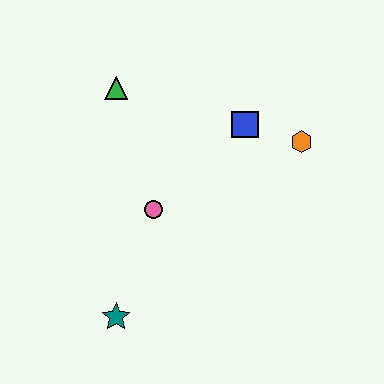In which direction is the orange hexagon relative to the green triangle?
The orange hexagon is to the right of the green triangle.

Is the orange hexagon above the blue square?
No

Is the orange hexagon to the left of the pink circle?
No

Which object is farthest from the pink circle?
The orange hexagon is farthest from the pink circle.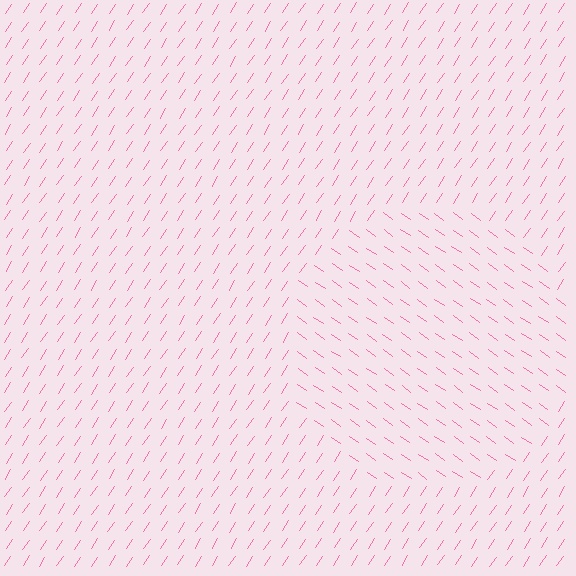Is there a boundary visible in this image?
Yes, there is a texture boundary formed by a change in line orientation.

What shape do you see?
I see a circle.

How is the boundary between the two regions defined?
The boundary is defined purely by a change in line orientation (approximately 89 degrees difference). All lines are the same color and thickness.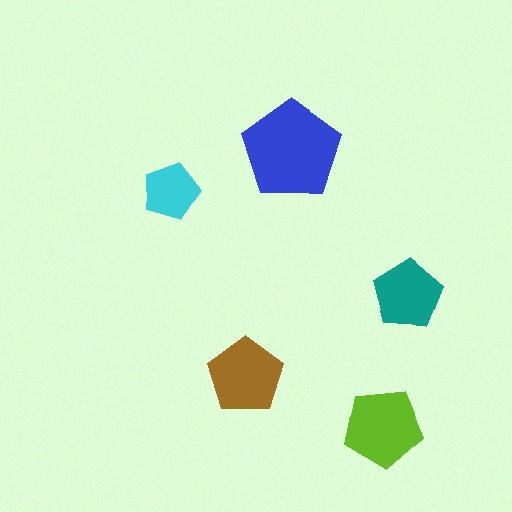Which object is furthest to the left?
The cyan pentagon is leftmost.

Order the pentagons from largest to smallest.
the blue one, the lime one, the brown one, the teal one, the cyan one.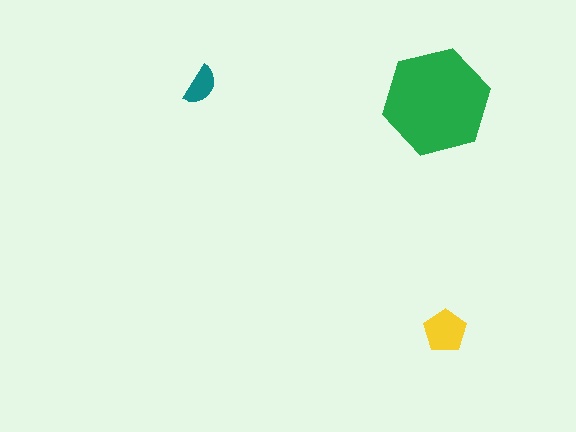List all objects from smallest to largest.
The teal semicircle, the yellow pentagon, the green hexagon.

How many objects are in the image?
There are 3 objects in the image.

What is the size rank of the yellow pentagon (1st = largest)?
2nd.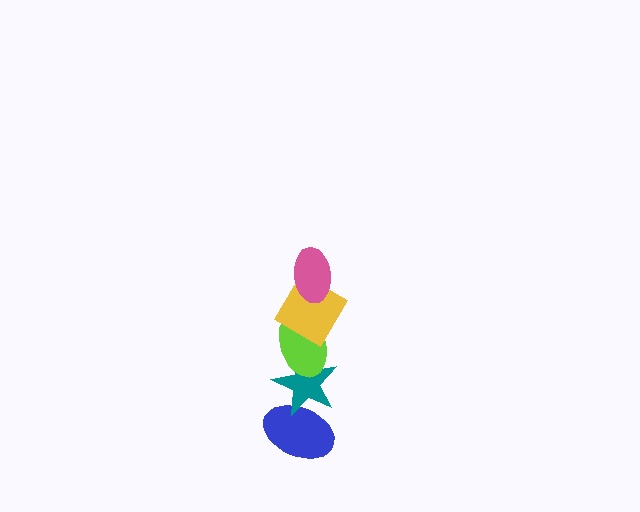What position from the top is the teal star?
The teal star is 4th from the top.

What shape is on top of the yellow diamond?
The pink ellipse is on top of the yellow diamond.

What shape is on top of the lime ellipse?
The yellow diamond is on top of the lime ellipse.